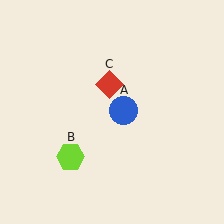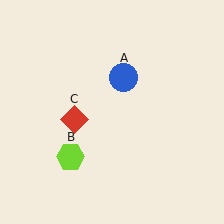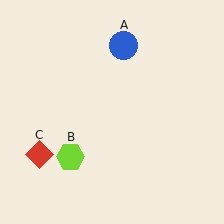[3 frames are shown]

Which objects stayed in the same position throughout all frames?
Lime hexagon (object B) remained stationary.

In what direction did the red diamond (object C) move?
The red diamond (object C) moved down and to the left.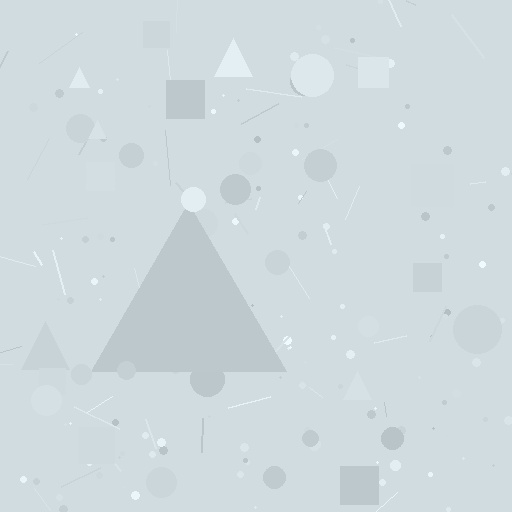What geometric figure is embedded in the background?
A triangle is embedded in the background.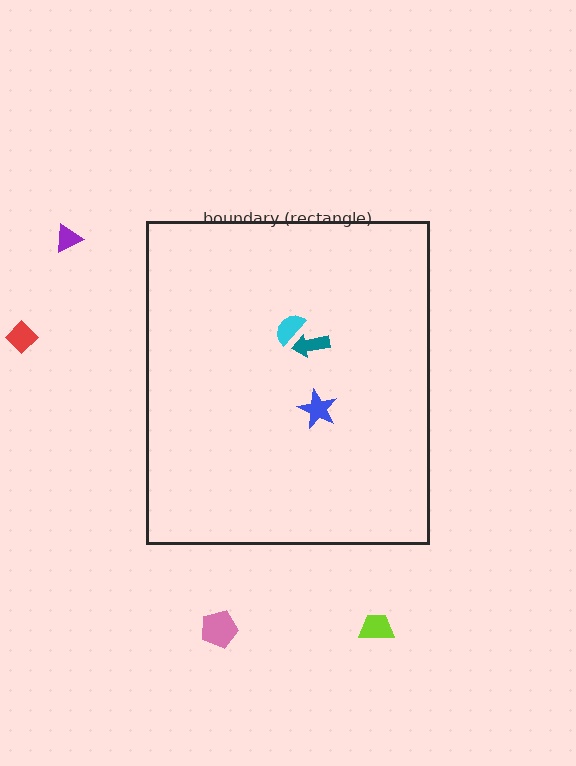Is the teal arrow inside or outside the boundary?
Inside.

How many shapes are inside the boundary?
3 inside, 4 outside.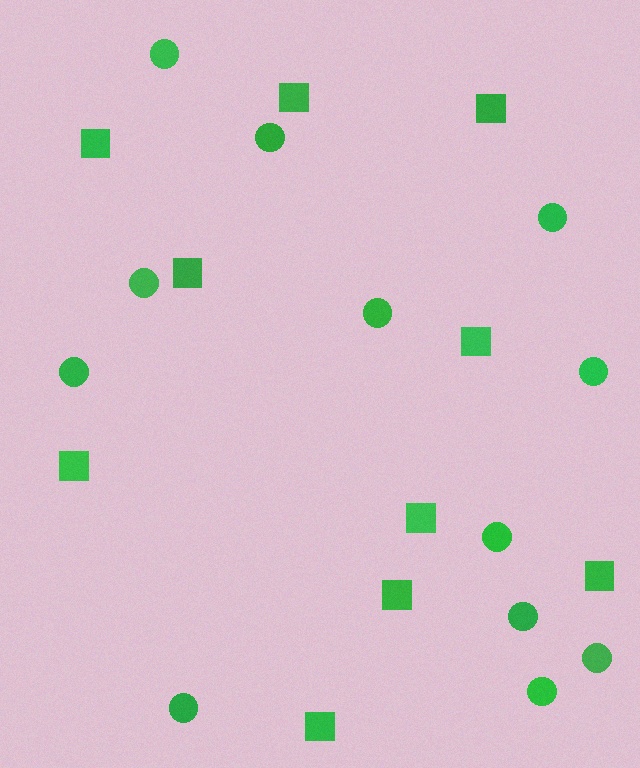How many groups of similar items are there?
There are 2 groups: one group of circles (12) and one group of squares (10).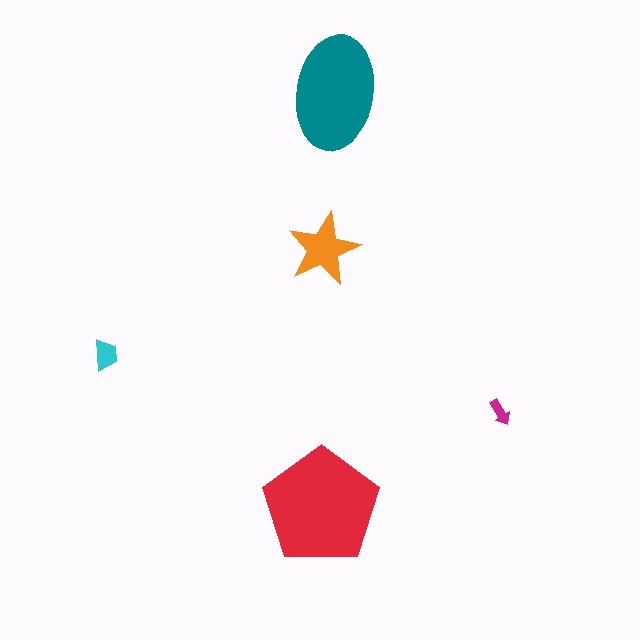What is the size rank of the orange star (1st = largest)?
3rd.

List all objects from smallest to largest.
The magenta arrow, the cyan trapezoid, the orange star, the teal ellipse, the red pentagon.